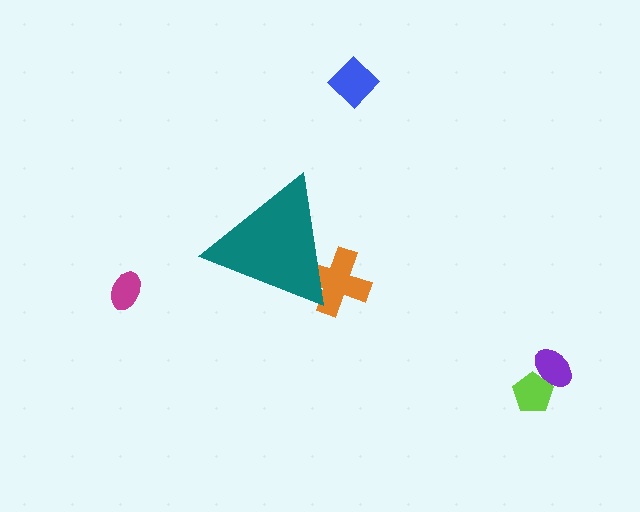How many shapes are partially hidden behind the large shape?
1 shape is partially hidden.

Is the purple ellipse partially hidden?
No, the purple ellipse is fully visible.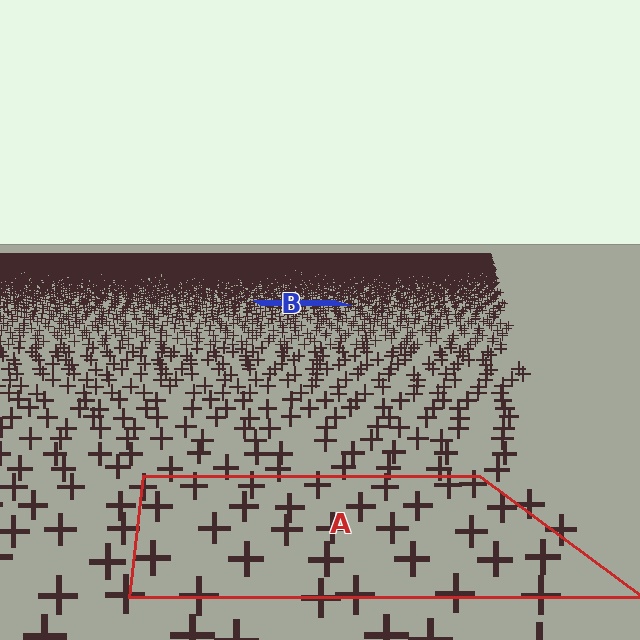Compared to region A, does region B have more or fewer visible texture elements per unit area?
Region B has more texture elements per unit area — they are packed more densely because it is farther away.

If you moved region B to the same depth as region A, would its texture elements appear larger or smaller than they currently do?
They would appear larger. At a closer depth, the same texture elements are projected at a bigger on-screen size.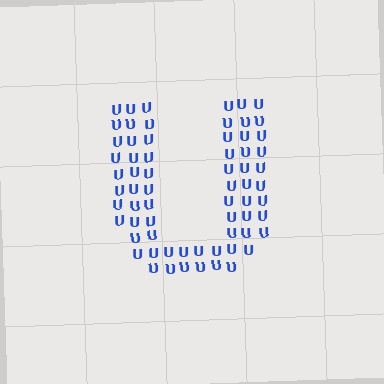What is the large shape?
The large shape is the letter U.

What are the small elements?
The small elements are letter U's.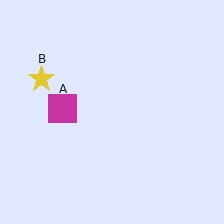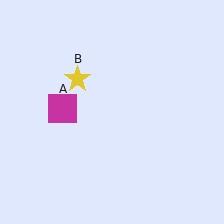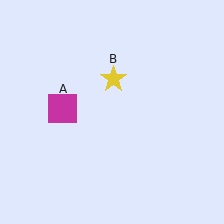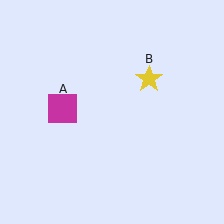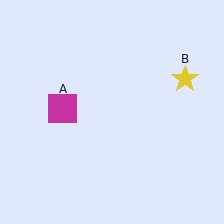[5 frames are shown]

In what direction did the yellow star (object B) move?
The yellow star (object B) moved right.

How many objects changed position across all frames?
1 object changed position: yellow star (object B).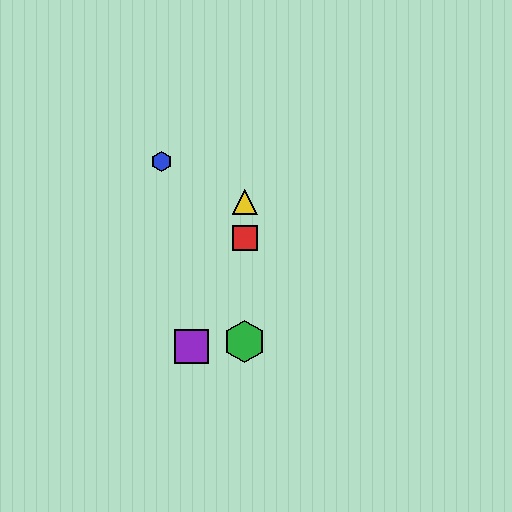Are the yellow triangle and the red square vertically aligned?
Yes, both are at x≈245.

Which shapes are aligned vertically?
The red square, the green hexagon, the yellow triangle are aligned vertically.